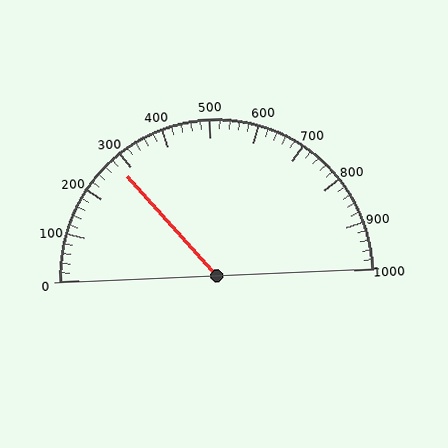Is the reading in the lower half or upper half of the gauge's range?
The reading is in the lower half of the range (0 to 1000).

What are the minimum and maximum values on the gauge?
The gauge ranges from 0 to 1000.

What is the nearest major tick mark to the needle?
The nearest major tick mark is 300.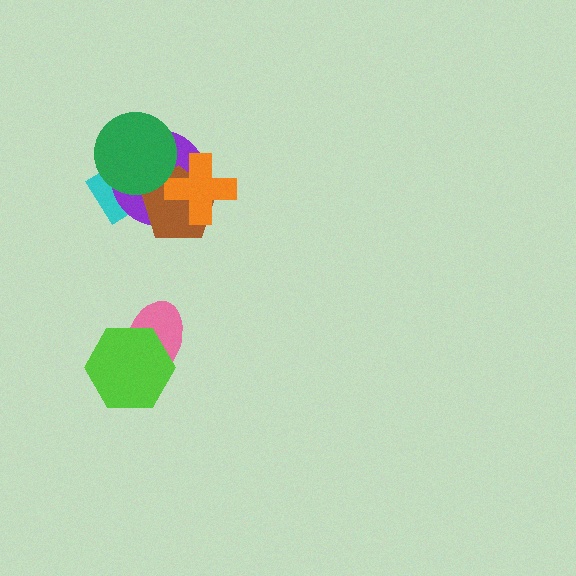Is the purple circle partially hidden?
Yes, it is partially covered by another shape.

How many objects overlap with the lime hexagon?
1 object overlaps with the lime hexagon.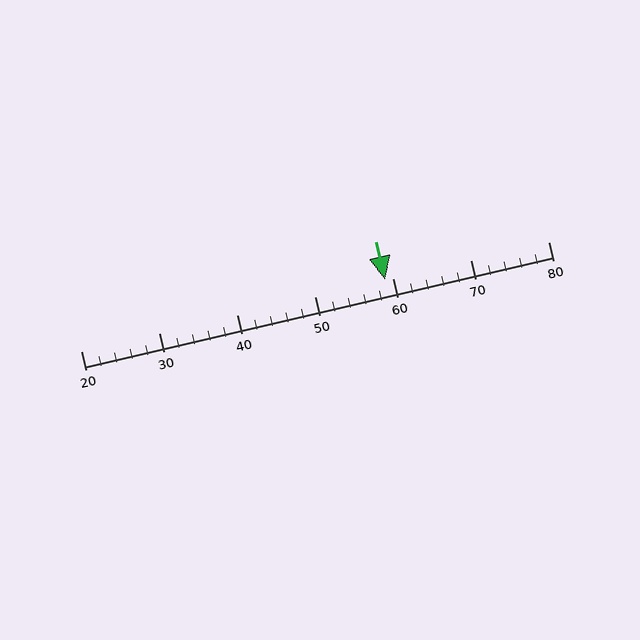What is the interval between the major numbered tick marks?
The major tick marks are spaced 10 units apart.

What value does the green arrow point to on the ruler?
The green arrow points to approximately 59.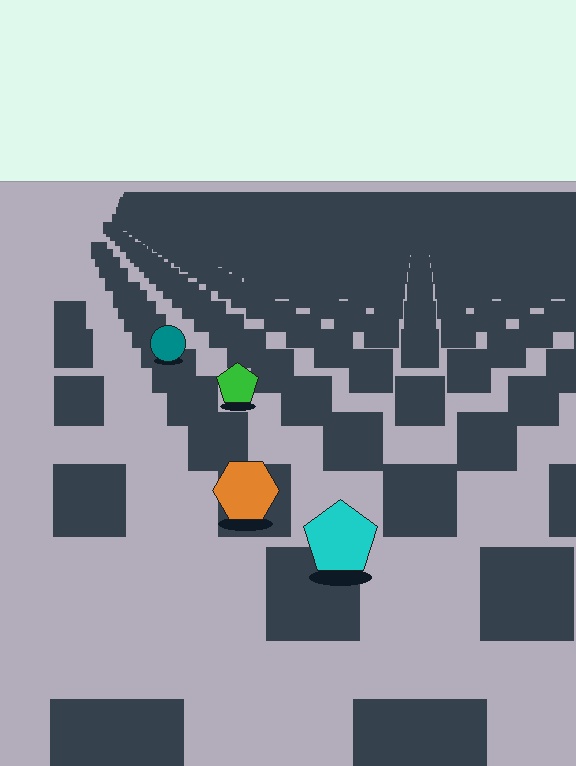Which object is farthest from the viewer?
The teal circle is farthest from the viewer. It appears smaller and the ground texture around it is denser.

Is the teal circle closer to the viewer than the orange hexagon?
No. The orange hexagon is closer — you can tell from the texture gradient: the ground texture is coarser near it.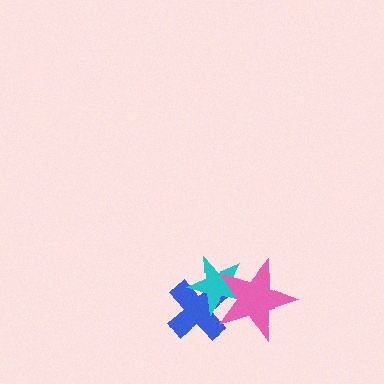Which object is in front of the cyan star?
The pink star is in front of the cyan star.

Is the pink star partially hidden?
No, no other shape covers it.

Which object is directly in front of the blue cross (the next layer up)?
The cyan star is directly in front of the blue cross.